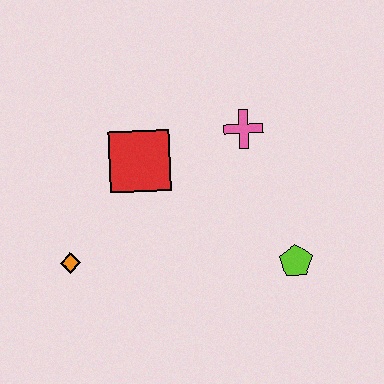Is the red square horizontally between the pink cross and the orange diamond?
Yes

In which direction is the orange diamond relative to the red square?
The orange diamond is below the red square.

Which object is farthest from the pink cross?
The orange diamond is farthest from the pink cross.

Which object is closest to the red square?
The pink cross is closest to the red square.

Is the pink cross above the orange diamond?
Yes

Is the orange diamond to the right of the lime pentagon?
No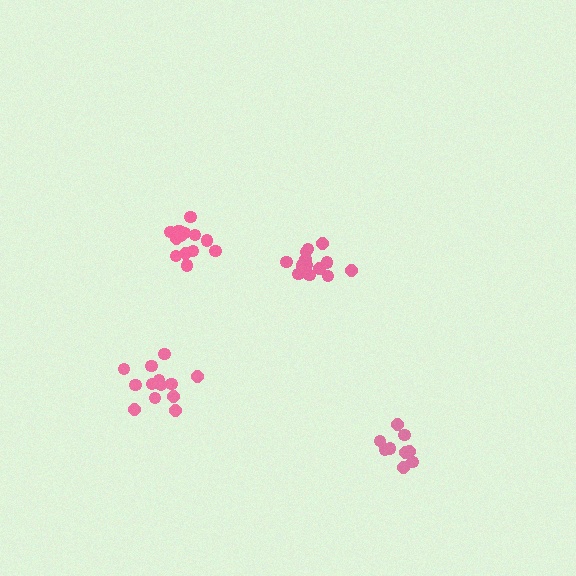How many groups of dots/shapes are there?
There are 4 groups.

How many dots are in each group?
Group 1: 14 dots, Group 2: 14 dots, Group 3: 9 dots, Group 4: 13 dots (50 total).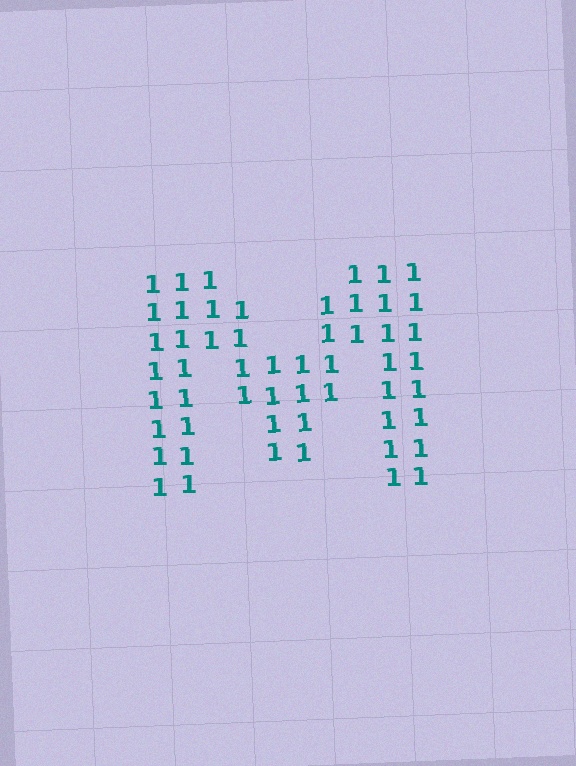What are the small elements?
The small elements are digit 1's.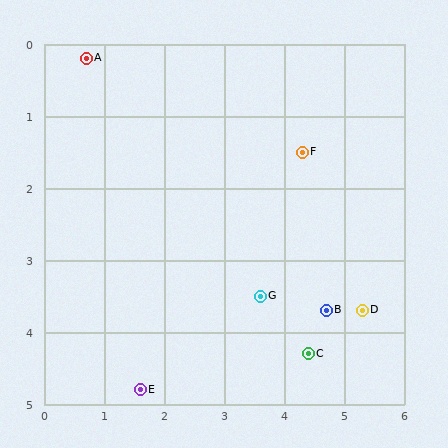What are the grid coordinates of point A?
Point A is at approximately (0.7, 0.2).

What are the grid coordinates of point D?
Point D is at approximately (5.3, 3.7).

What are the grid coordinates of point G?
Point G is at approximately (3.6, 3.5).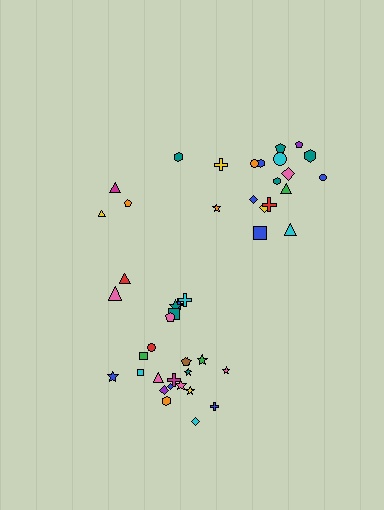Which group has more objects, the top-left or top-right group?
The top-right group.